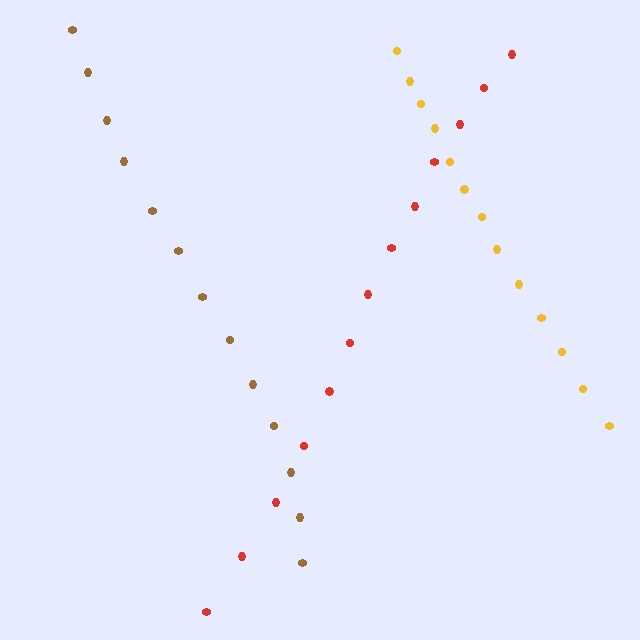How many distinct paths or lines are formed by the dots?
There are 3 distinct paths.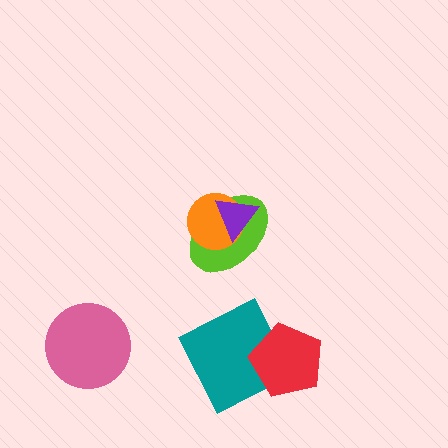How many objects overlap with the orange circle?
2 objects overlap with the orange circle.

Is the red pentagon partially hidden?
No, no other shape covers it.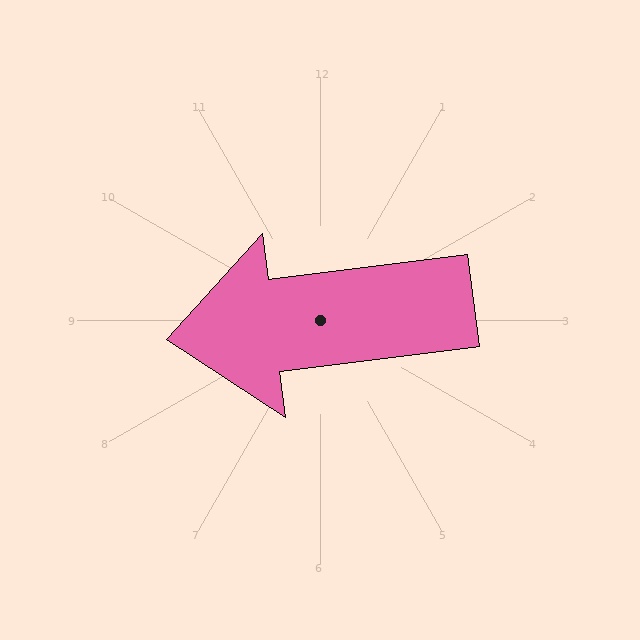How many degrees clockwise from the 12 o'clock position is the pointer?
Approximately 263 degrees.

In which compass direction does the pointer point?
West.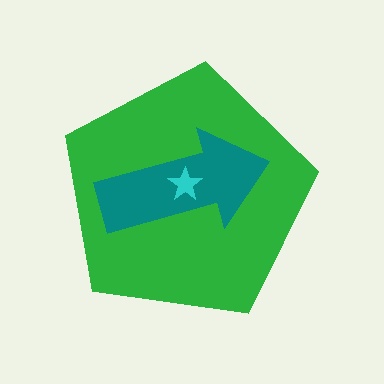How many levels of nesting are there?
3.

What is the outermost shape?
The green pentagon.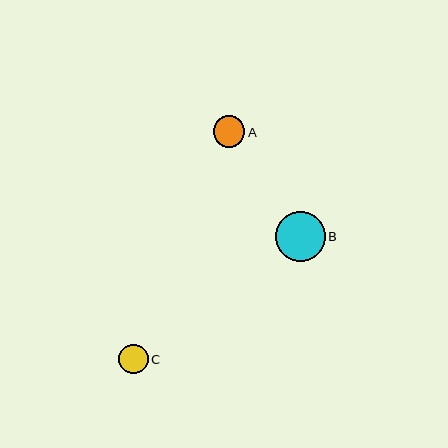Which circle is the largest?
Circle B is the largest with a size of approximately 50 pixels.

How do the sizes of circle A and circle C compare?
Circle A and circle C are approximately the same size.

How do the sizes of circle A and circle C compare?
Circle A and circle C are approximately the same size.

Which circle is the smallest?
Circle C is the smallest with a size of approximately 29 pixels.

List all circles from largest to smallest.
From largest to smallest: B, A, C.